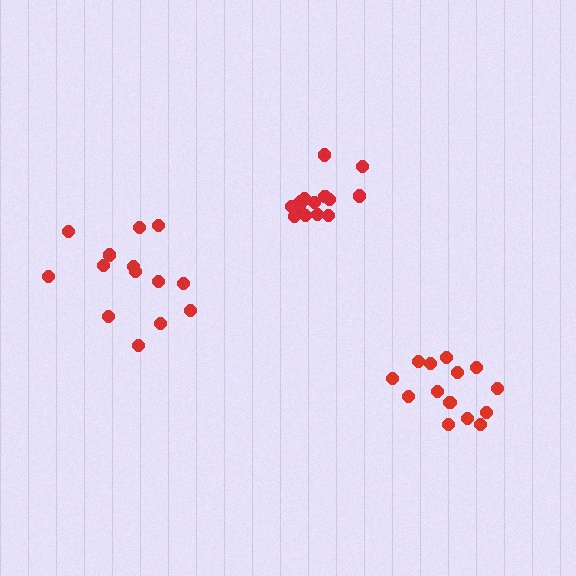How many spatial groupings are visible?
There are 3 spatial groupings.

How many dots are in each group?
Group 1: 14 dots, Group 2: 14 dots, Group 3: 14 dots (42 total).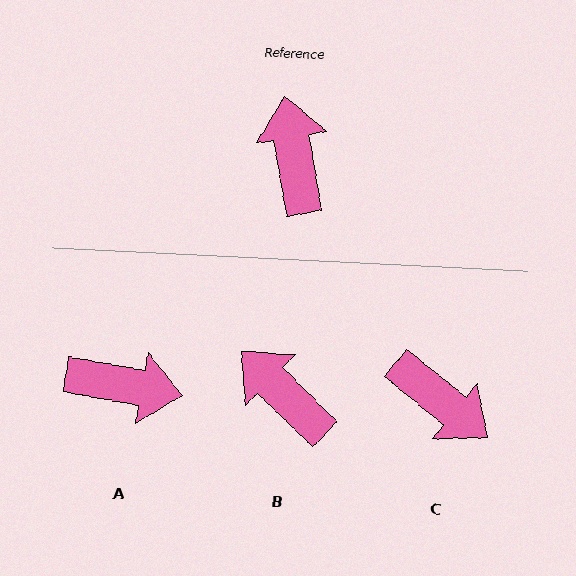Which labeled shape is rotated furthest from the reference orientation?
C, about 138 degrees away.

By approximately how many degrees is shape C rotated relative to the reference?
Approximately 138 degrees clockwise.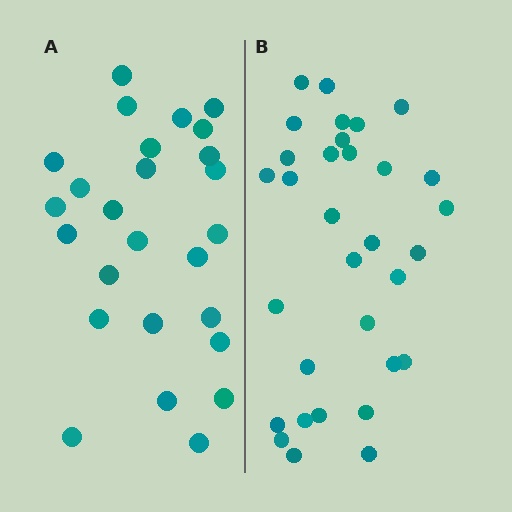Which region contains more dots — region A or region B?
Region B (the right region) has more dots.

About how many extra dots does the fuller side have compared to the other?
Region B has about 6 more dots than region A.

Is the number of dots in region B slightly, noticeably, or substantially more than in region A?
Region B has only slightly more — the two regions are fairly close. The ratio is roughly 1.2 to 1.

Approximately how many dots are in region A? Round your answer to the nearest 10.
About 30 dots. (The exact count is 26, which rounds to 30.)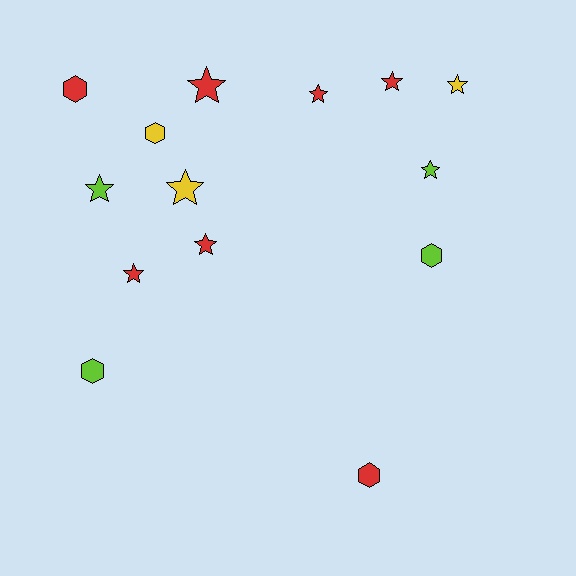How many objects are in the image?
There are 14 objects.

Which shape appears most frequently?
Star, with 9 objects.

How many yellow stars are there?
There are 2 yellow stars.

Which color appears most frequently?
Red, with 7 objects.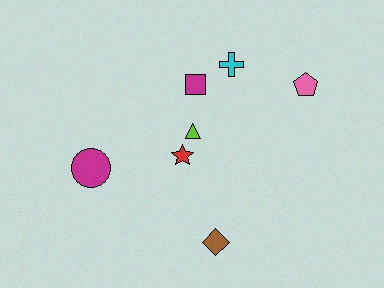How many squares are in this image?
There is 1 square.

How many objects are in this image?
There are 7 objects.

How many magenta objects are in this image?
There are 2 magenta objects.